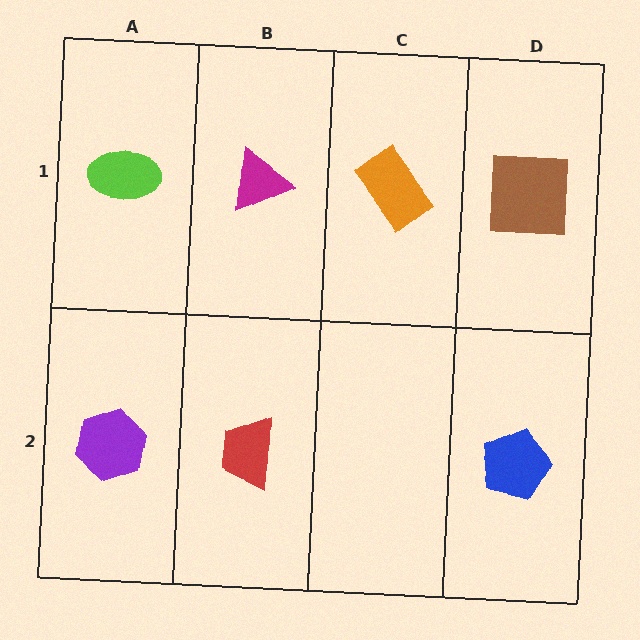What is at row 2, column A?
A purple hexagon.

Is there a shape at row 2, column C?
No, that cell is empty.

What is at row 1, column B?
A magenta triangle.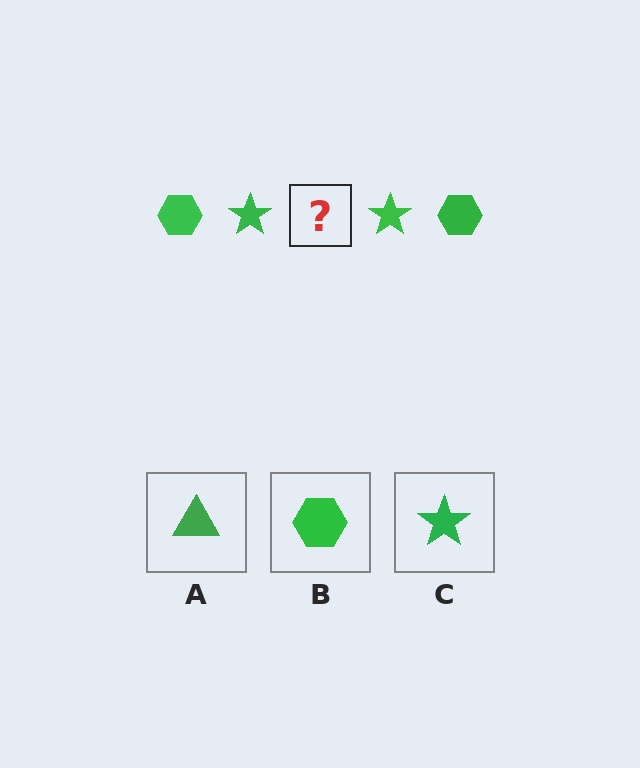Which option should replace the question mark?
Option B.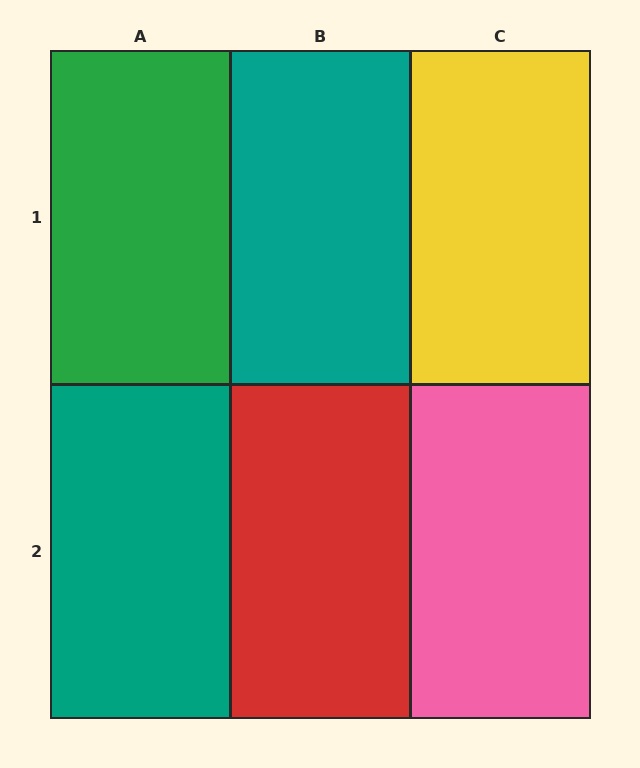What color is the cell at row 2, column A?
Teal.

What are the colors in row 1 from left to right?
Green, teal, yellow.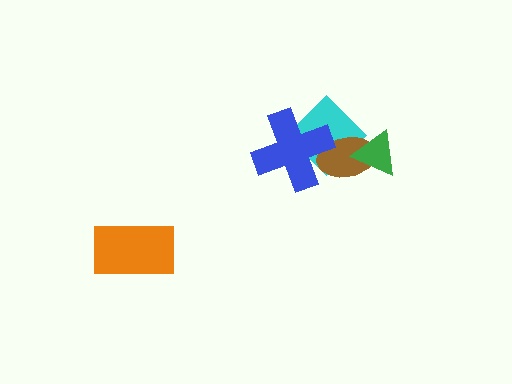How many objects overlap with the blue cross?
2 objects overlap with the blue cross.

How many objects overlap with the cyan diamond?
3 objects overlap with the cyan diamond.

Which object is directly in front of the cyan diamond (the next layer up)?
The brown ellipse is directly in front of the cyan diamond.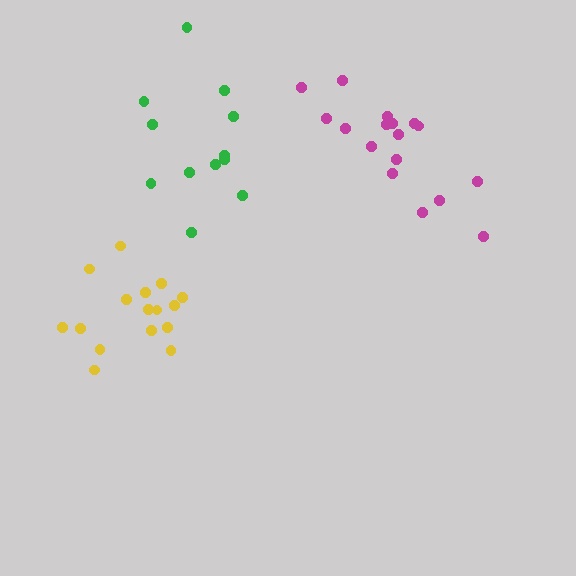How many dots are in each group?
Group 1: 16 dots, Group 2: 12 dots, Group 3: 17 dots (45 total).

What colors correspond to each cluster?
The clusters are colored: yellow, green, magenta.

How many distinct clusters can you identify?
There are 3 distinct clusters.